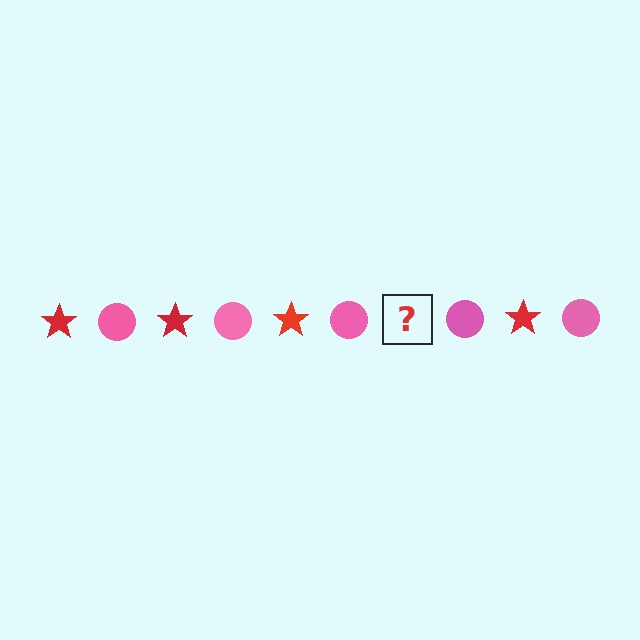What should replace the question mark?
The question mark should be replaced with a red star.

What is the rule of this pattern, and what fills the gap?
The rule is that the pattern alternates between red star and pink circle. The gap should be filled with a red star.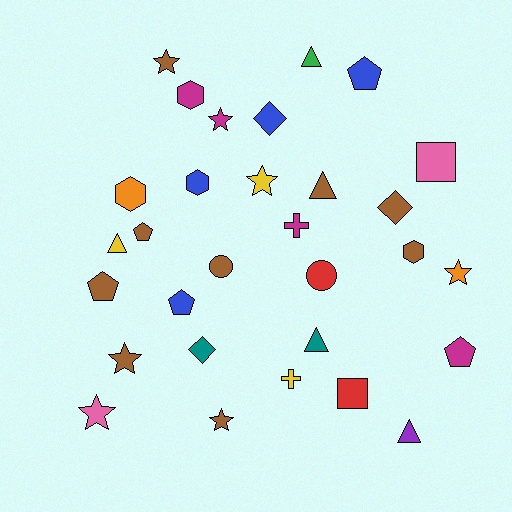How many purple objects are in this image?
There is 1 purple object.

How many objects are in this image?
There are 30 objects.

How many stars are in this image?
There are 7 stars.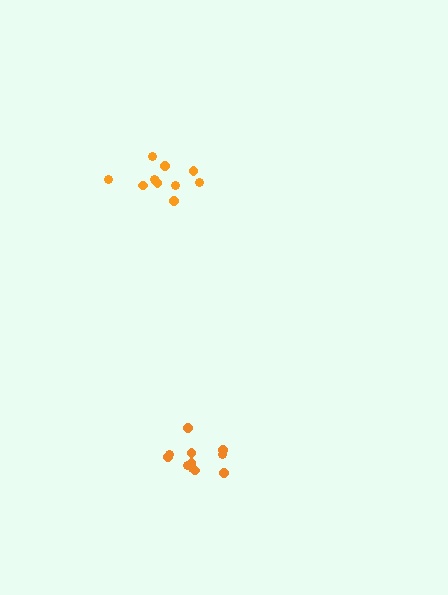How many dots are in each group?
Group 1: 12 dots, Group 2: 11 dots (23 total).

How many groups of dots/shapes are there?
There are 2 groups.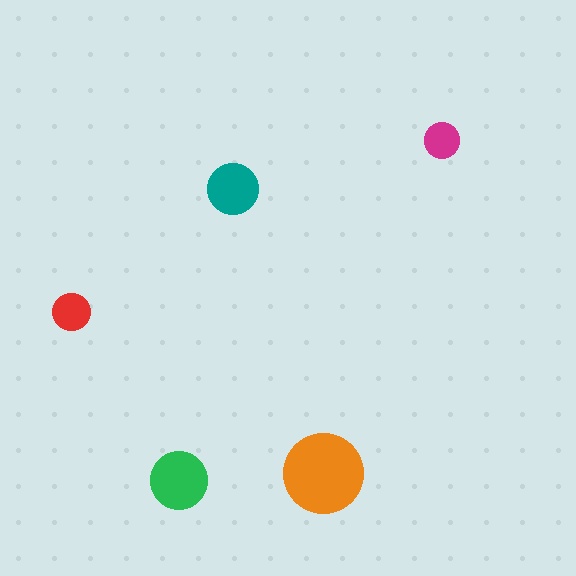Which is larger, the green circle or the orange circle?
The orange one.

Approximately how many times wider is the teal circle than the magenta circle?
About 1.5 times wider.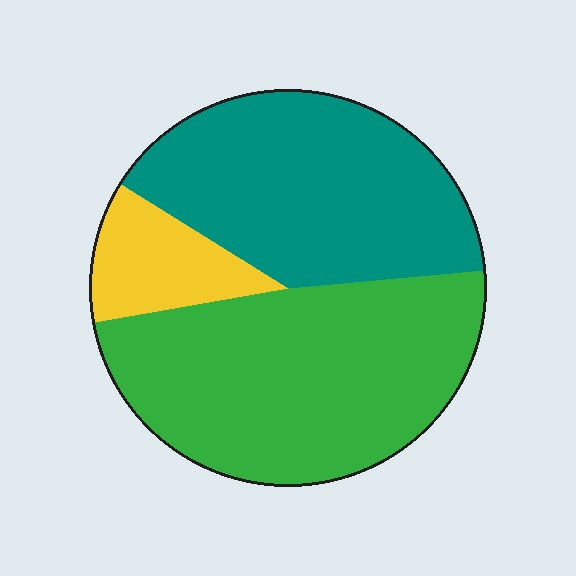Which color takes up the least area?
Yellow, at roughly 10%.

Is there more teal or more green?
Green.